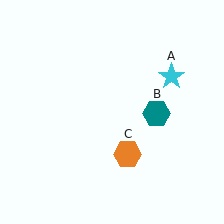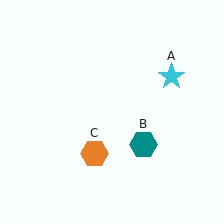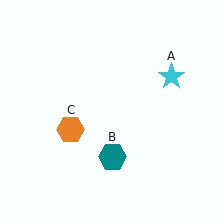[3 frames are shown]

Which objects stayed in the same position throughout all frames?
Cyan star (object A) remained stationary.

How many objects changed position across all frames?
2 objects changed position: teal hexagon (object B), orange hexagon (object C).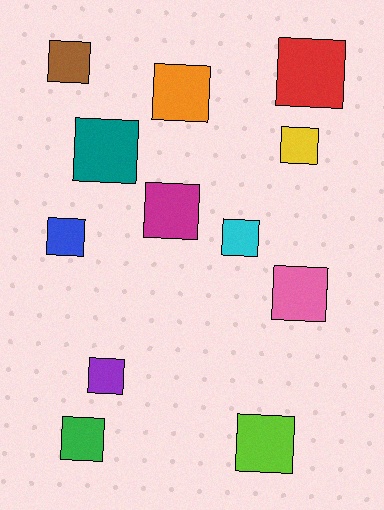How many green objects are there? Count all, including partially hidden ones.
There is 1 green object.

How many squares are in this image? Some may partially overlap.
There are 12 squares.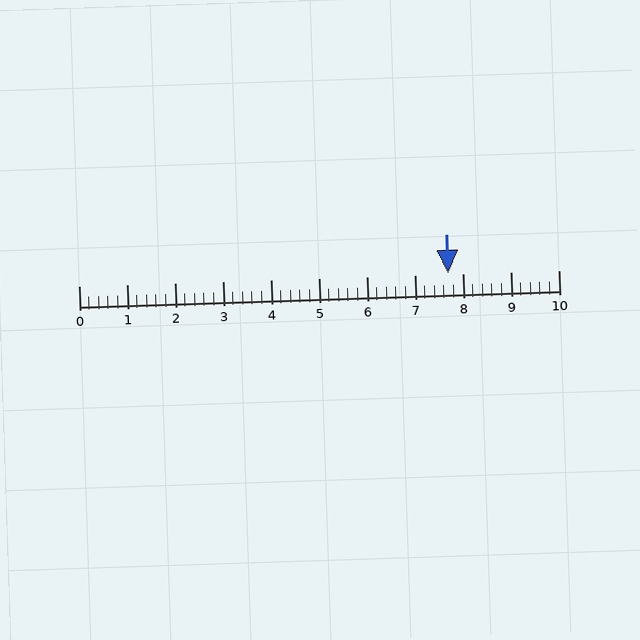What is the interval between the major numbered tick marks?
The major tick marks are spaced 1 units apart.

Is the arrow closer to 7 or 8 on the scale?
The arrow is closer to 8.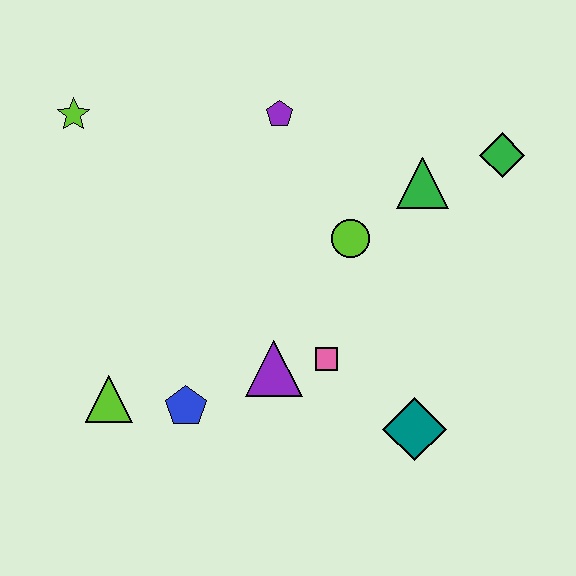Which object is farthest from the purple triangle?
The lime star is farthest from the purple triangle.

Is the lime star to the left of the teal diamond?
Yes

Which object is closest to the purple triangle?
The pink square is closest to the purple triangle.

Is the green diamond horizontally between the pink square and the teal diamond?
No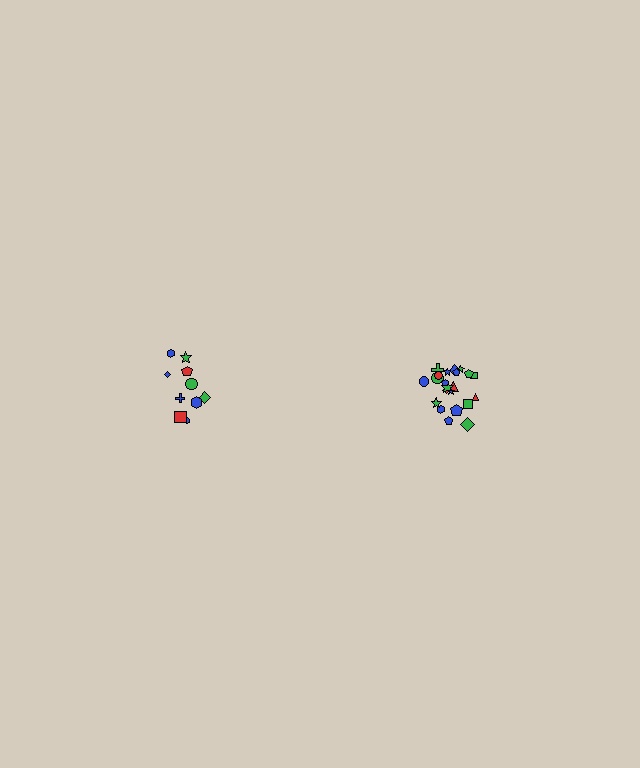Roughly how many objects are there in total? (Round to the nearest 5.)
Roughly 30 objects in total.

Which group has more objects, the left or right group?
The right group.